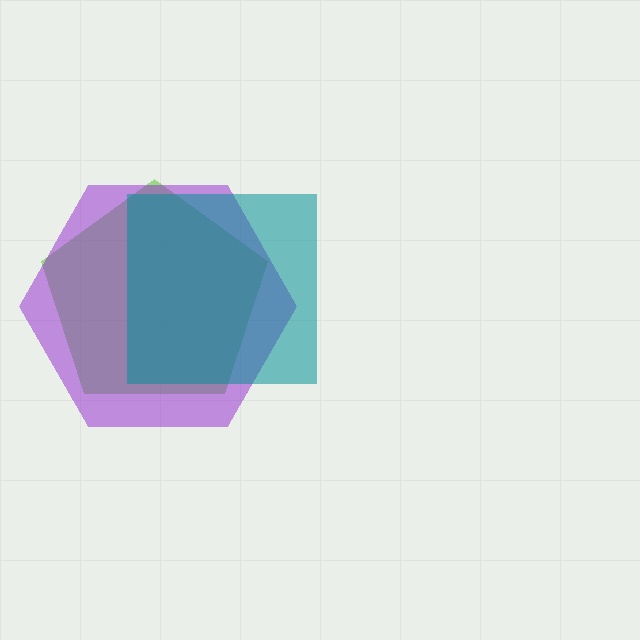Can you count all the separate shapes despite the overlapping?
Yes, there are 3 separate shapes.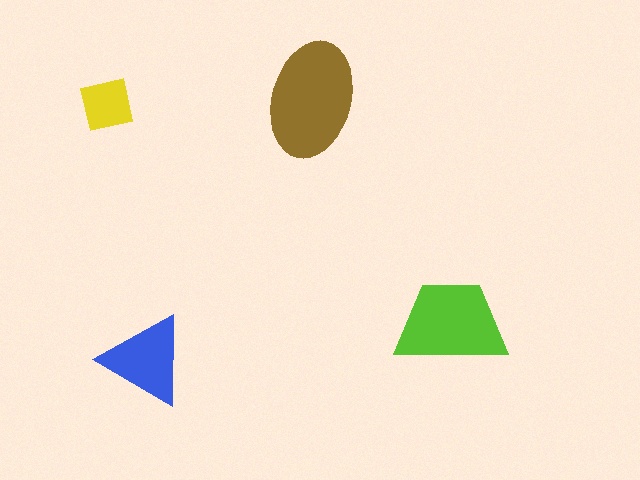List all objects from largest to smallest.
The brown ellipse, the lime trapezoid, the blue triangle, the yellow square.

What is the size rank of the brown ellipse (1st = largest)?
1st.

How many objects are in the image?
There are 4 objects in the image.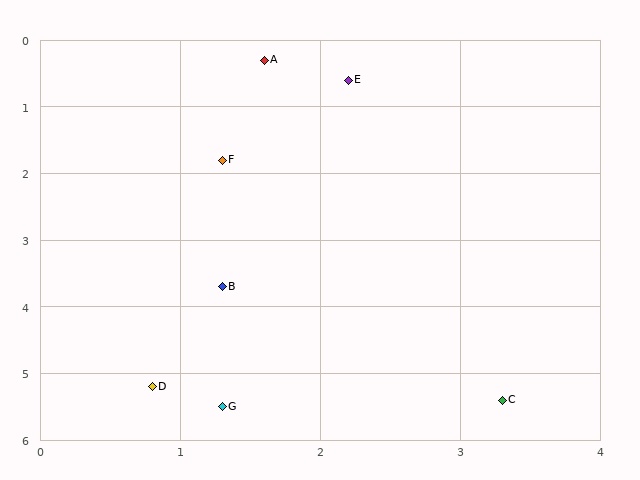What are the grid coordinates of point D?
Point D is at approximately (0.8, 5.2).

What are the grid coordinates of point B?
Point B is at approximately (1.3, 3.7).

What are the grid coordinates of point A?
Point A is at approximately (1.6, 0.3).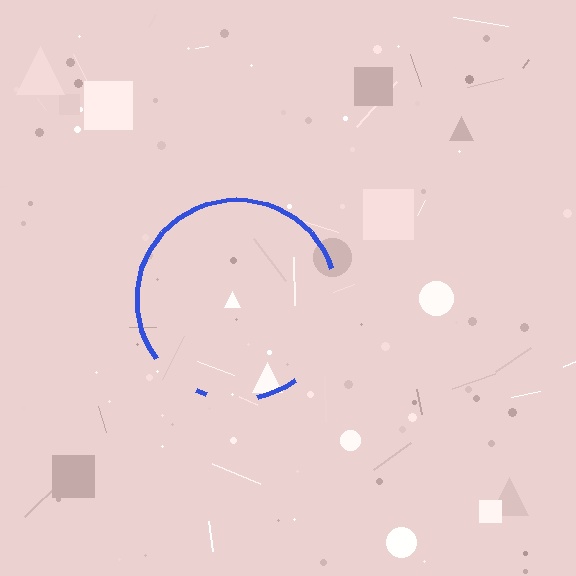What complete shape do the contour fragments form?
The contour fragments form a circle.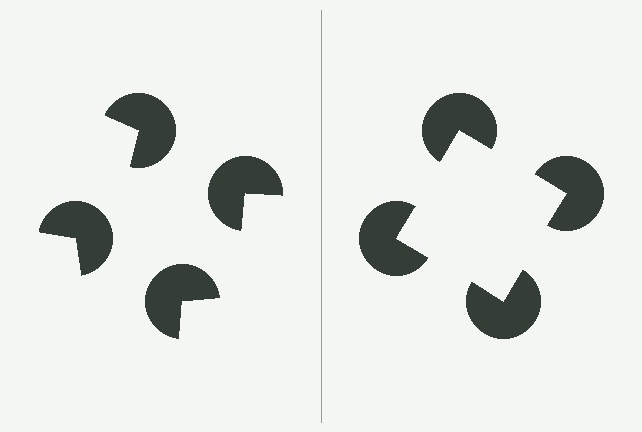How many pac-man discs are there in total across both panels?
8 — 4 on each side.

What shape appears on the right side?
An illusory square.